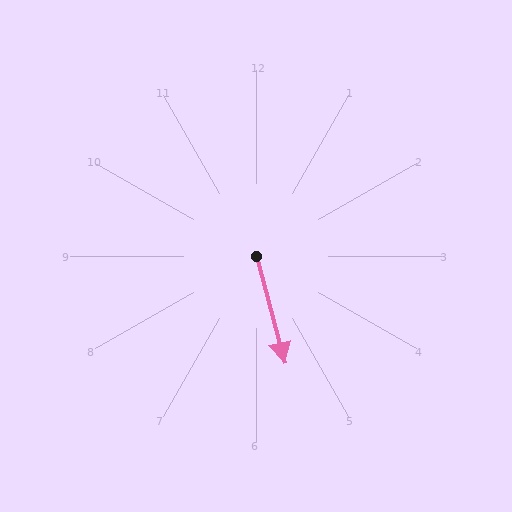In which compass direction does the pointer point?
South.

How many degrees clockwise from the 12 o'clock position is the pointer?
Approximately 165 degrees.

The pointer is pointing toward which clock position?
Roughly 5 o'clock.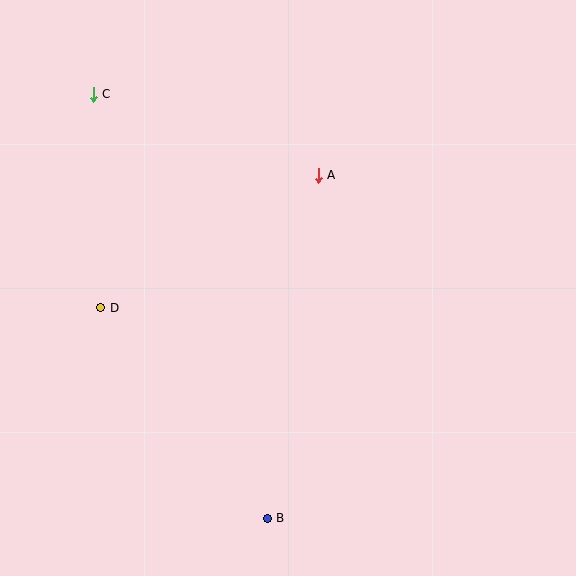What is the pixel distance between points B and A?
The distance between B and A is 347 pixels.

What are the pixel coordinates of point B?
Point B is at (267, 518).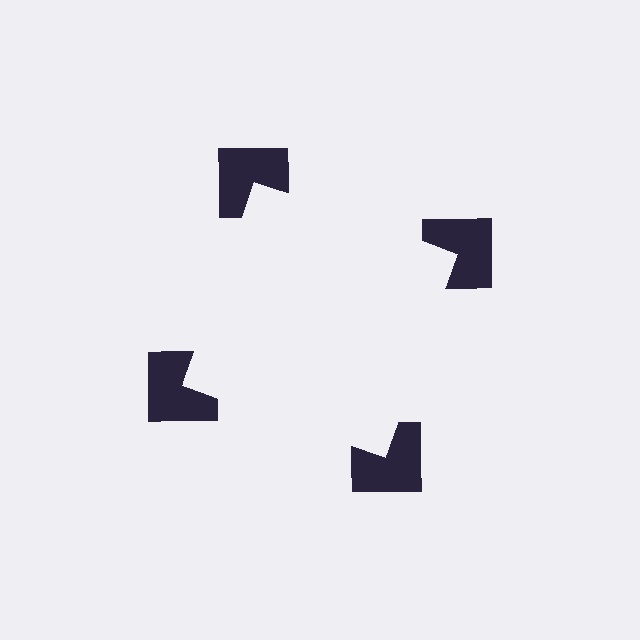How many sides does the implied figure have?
4 sides.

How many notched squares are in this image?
There are 4 — one at each vertex of the illusory square.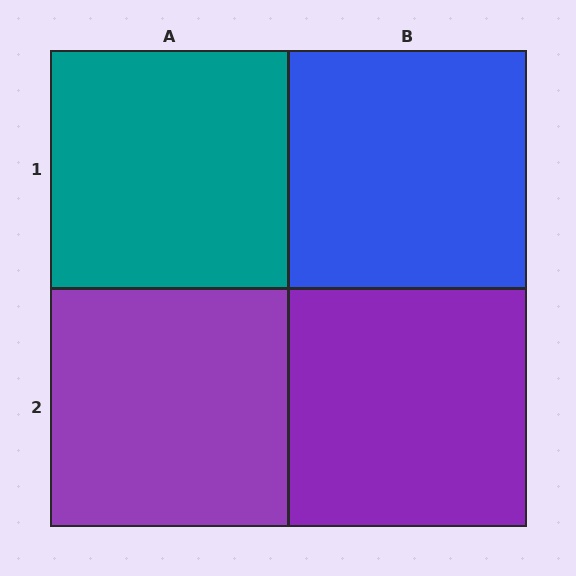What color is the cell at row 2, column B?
Purple.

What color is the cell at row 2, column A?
Purple.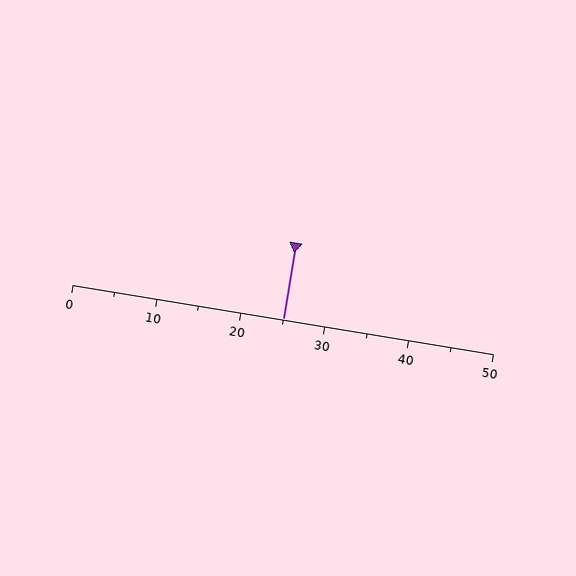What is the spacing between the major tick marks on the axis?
The major ticks are spaced 10 apart.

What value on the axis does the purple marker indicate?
The marker indicates approximately 25.